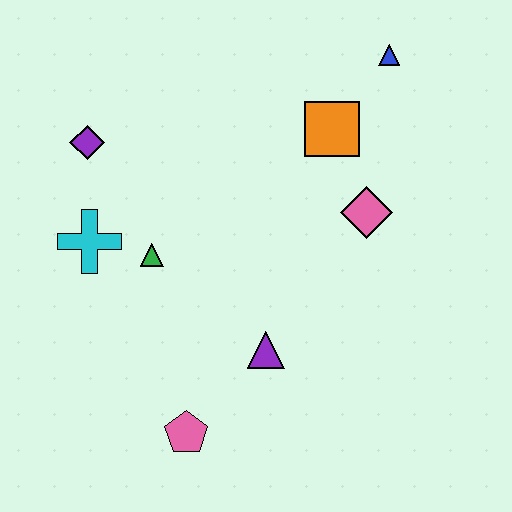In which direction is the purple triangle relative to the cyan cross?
The purple triangle is to the right of the cyan cross.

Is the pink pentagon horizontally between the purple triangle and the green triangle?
Yes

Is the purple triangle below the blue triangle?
Yes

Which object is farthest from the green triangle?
The blue triangle is farthest from the green triangle.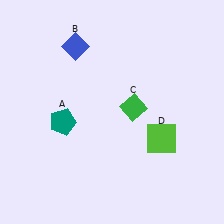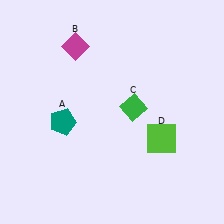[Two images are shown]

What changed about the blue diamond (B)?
In Image 1, B is blue. In Image 2, it changed to magenta.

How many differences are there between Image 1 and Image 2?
There is 1 difference between the two images.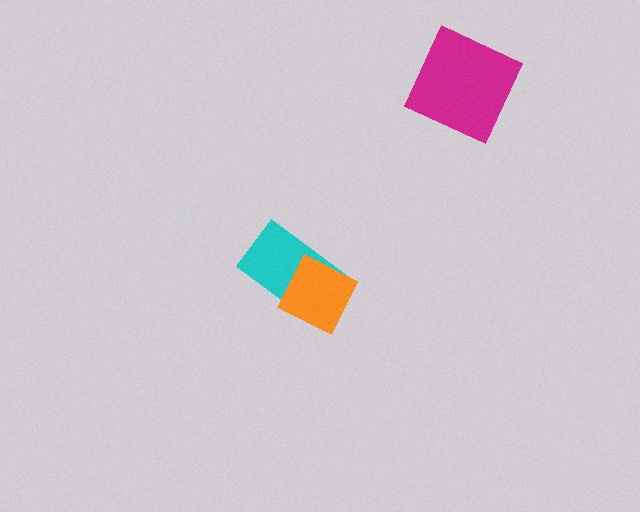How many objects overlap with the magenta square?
0 objects overlap with the magenta square.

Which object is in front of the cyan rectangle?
The orange square is in front of the cyan rectangle.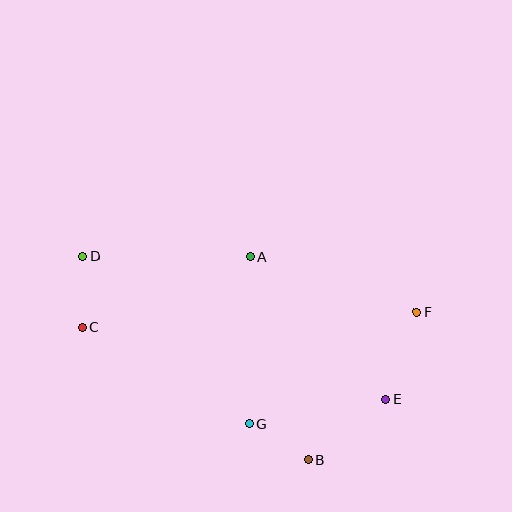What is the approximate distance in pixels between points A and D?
The distance between A and D is approximately 168 pixels.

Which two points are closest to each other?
Points B and G are closest to each other.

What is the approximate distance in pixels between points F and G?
The distance between F and G is approximately 201 pixels.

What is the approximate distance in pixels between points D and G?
The distance between D and G is approximately 236 pixels.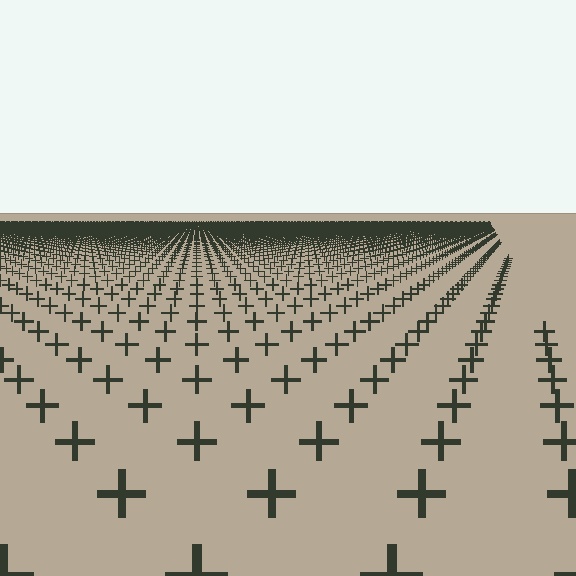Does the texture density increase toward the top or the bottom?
Density increases toward the top.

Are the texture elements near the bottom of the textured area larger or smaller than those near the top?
Larger. Near the bottom, elements are closer to the viewer and appear at a bigger on-screen size.